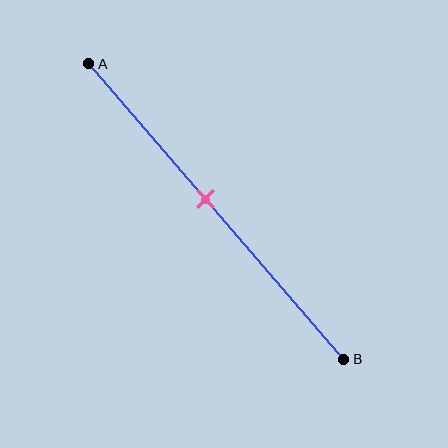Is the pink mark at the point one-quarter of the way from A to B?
No, the mark is at about 45% from A, not at the 25% one-quarter point.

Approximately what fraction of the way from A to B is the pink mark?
The pink mark is approximately 45% of the way from A to B.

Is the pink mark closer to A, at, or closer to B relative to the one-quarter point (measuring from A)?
The pink mark is closer to point B than the one-quarter point of segment AB.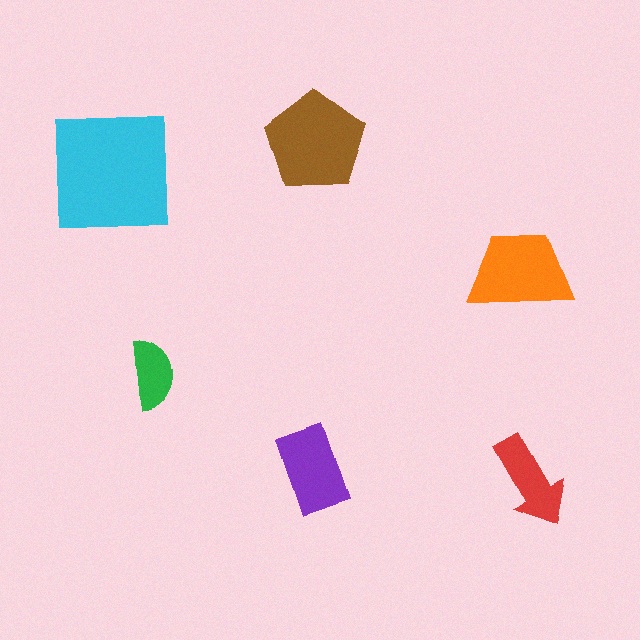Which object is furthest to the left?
The cyan square is leftmost.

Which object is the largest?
The cyan square.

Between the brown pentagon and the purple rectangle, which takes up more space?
The brown pentagon.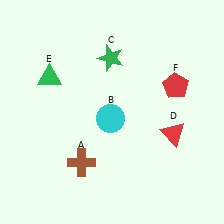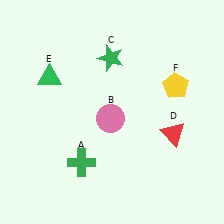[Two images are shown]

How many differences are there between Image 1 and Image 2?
There are 3 differences between the two images.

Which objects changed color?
A changed from brown to green. B changed from cyan to pink. F changed from red to yellow.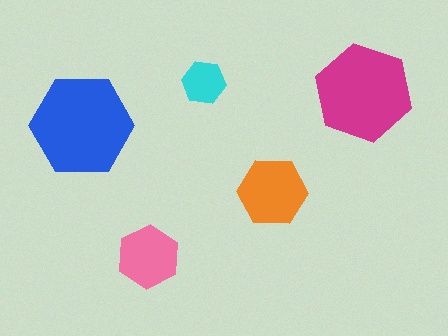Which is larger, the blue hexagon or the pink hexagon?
The blue one.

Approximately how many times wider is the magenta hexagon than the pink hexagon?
About 1.5 times wider.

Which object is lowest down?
The pink hexagon is bottommost.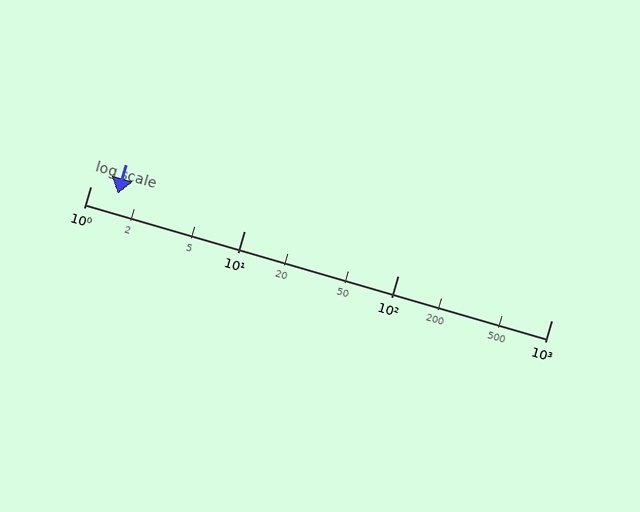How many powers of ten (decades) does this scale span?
The scale spans 3 decades, from 1 to 1000.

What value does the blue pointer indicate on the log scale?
The pointer indicates approximately 1.5.